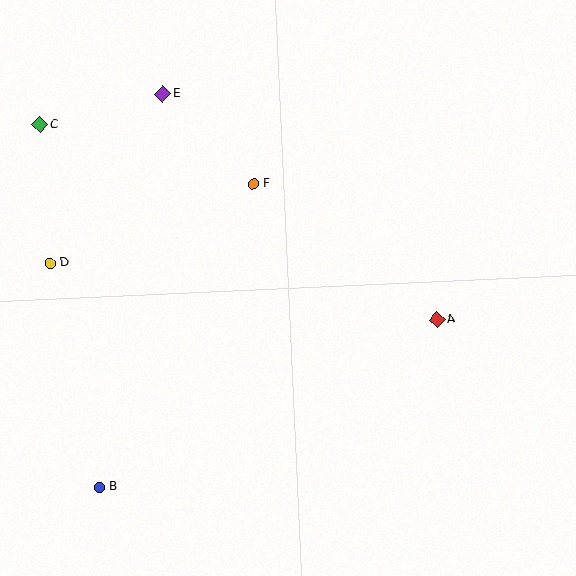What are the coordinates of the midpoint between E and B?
The midpoint between E and B is at (131, 291).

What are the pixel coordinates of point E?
Point E is at (163, 94).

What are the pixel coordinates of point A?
Point A is at (437, 319).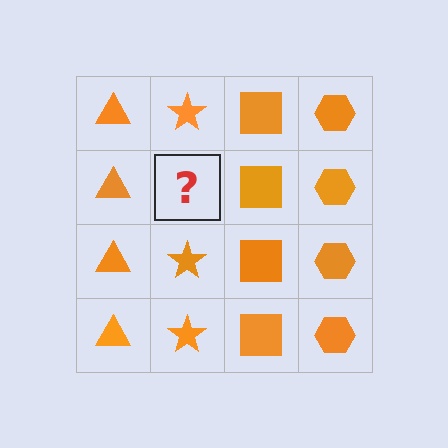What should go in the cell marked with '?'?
The missing cell should contain an orange star.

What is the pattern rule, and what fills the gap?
The rule is that each column has a consistent shape. The gap should be filled with an orange star.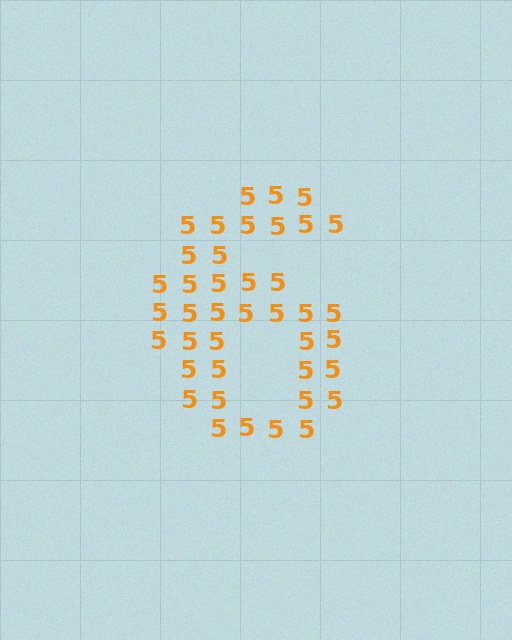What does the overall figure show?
The overall figure shows the digit 6.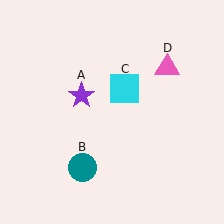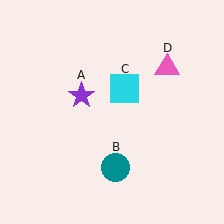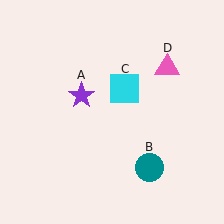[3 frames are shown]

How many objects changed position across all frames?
1 object changed position: teal circle (object B).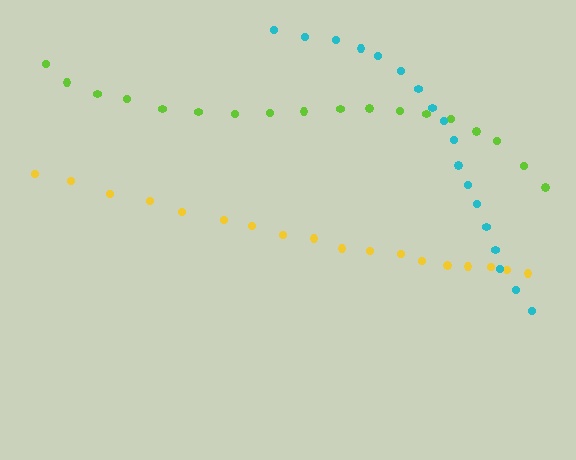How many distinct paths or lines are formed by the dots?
There are 3 distinct paths.